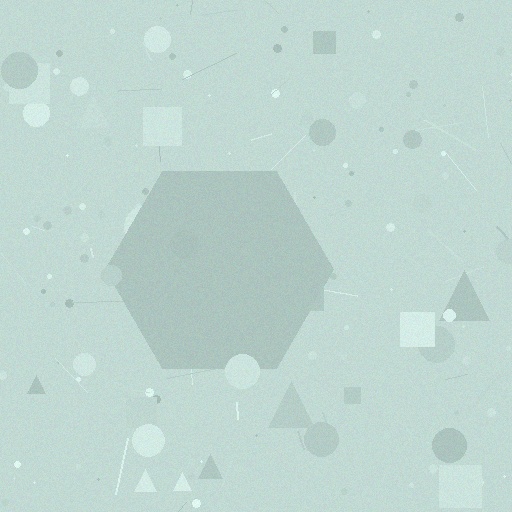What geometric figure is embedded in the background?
A hexagon is embedded in the background.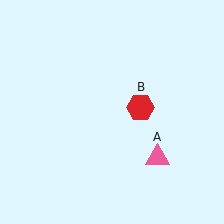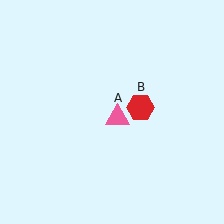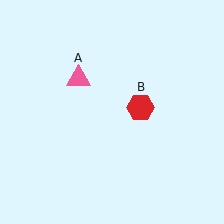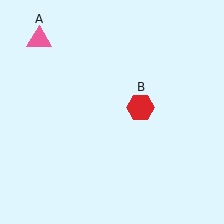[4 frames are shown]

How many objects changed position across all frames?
1 object changed position: pink triangle (object A).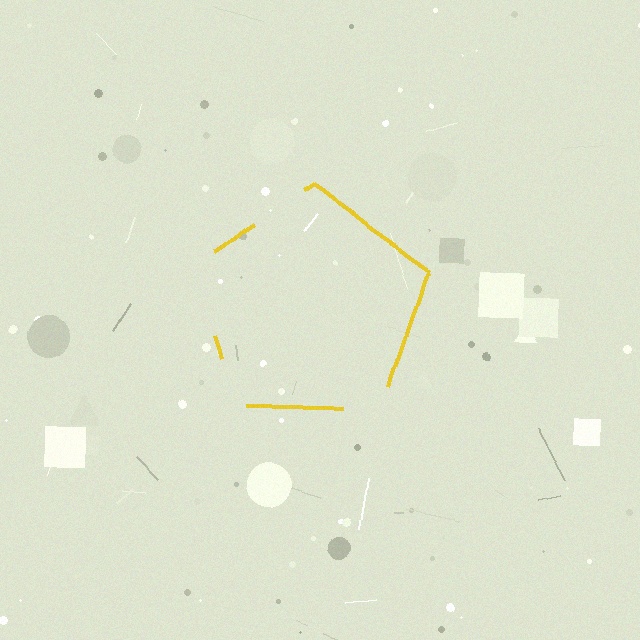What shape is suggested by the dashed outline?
The dashed outline suggests a pentagon.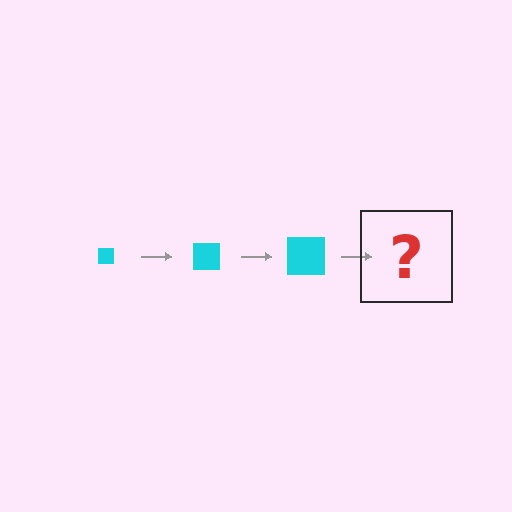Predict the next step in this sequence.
The next step is a cyan square, larger than the previous one.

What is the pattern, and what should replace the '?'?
The pattern is that the square gets progressively larger each step. The '?' should be a cyan square, larger than the previous one.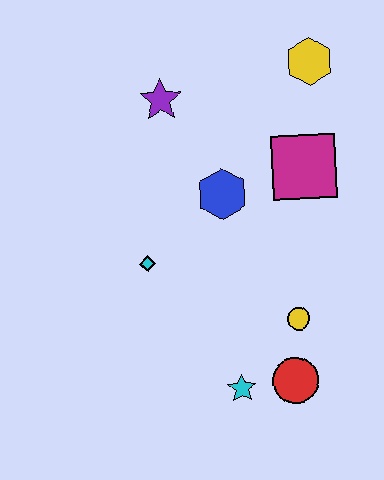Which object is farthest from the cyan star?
The yellow hexagon is farthest from the cyan star.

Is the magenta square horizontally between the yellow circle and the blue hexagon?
No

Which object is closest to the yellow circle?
The red circle is closest to the yellow circle.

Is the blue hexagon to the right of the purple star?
Yes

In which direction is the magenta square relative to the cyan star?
The magenta square is above the cyan star.